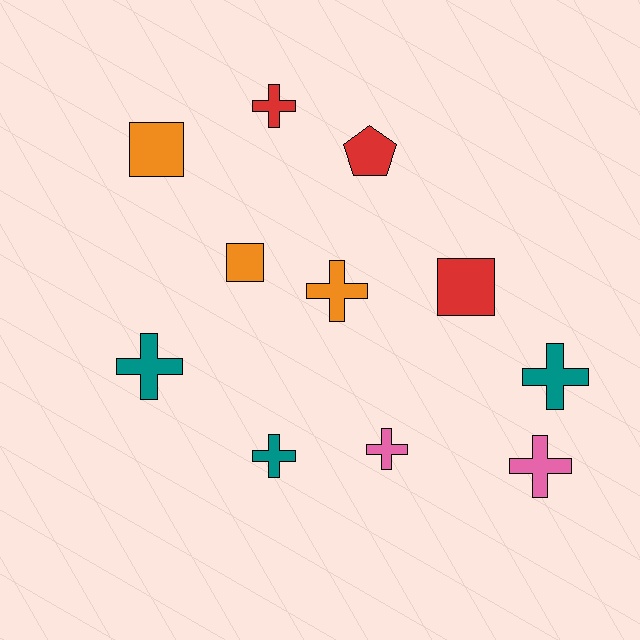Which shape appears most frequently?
Cross, with 7 objects.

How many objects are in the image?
There are 11 objects.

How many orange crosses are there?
There is 1 orange cross.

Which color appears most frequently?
Orange, with 3 objects.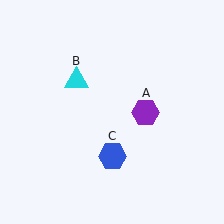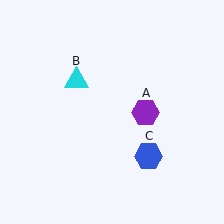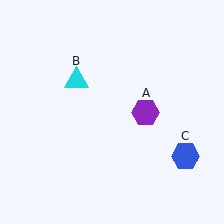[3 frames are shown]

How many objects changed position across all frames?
1 object changed position: blue hexagon (object C).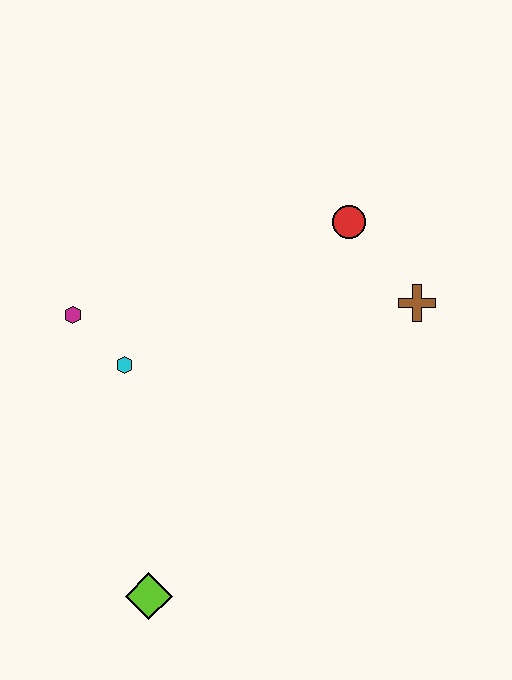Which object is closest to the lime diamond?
The cyan hexagon is closest to the lime diamond.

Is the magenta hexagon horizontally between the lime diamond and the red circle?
No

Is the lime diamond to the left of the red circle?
Yes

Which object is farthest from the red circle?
The lime diamond is farthest from the red circle.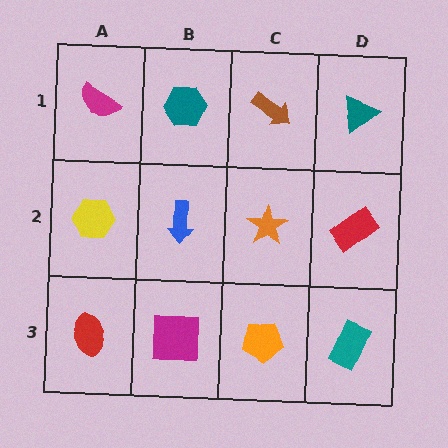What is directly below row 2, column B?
A magenta square.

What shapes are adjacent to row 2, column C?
A brown arrow (row 1, column C), an orange pentagon (row 3, column C), a blue arrow (row 2, column B), a red rectangle (row 2, column D).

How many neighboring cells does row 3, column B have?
3.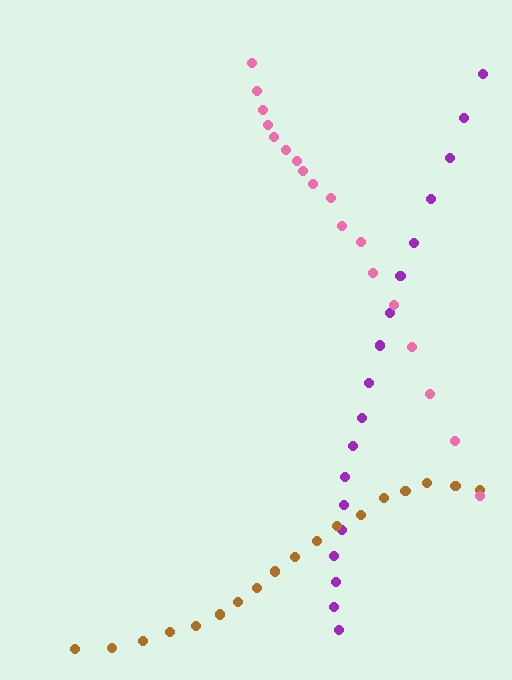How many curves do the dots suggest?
There are 3 distinct paths.